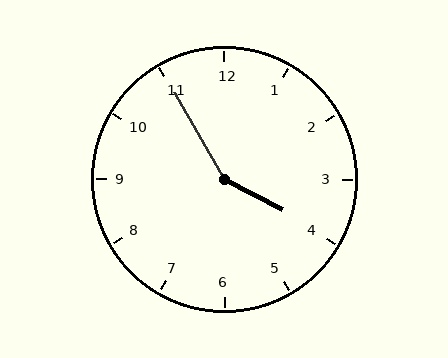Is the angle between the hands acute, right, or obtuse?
It is obtuse.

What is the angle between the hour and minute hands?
Approximately 148 degrees.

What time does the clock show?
3:55.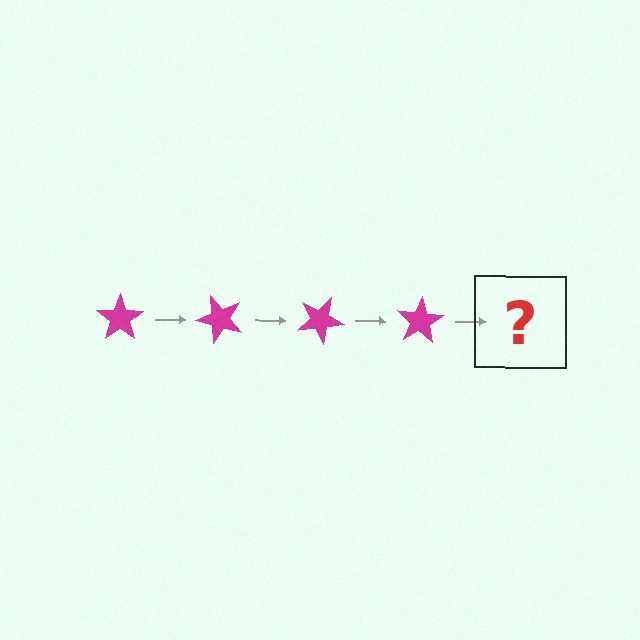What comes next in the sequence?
The next element should be a magenta star rotated 200 degrees.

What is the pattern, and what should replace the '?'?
The pattern is that the star rotates 50 degrees each step. The '?' should be a magenta star rotated 200 degrees.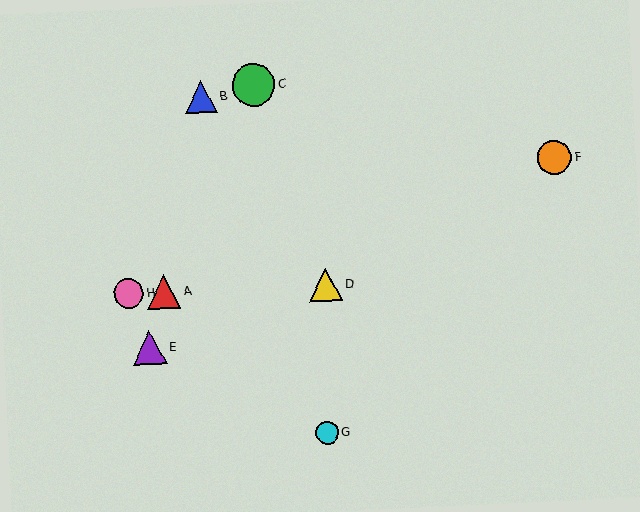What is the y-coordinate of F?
Object F is at y≈158.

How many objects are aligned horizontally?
3 objects (A, D, H) are aligned horizontally.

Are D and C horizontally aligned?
No, D is at y≈284 and C is at y≈85.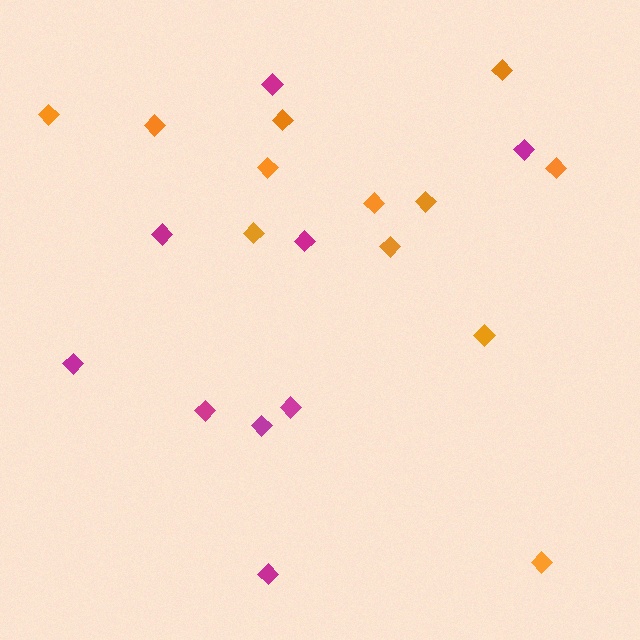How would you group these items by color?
There are 2 groups: one group of orange diamonds (12) and one group of magenta diamonds (9).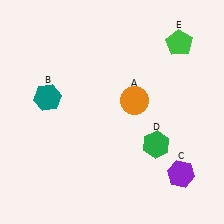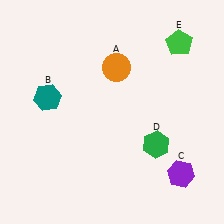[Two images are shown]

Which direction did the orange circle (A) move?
The orange circle (A) moved up.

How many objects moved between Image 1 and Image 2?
1 object moved between the two images.